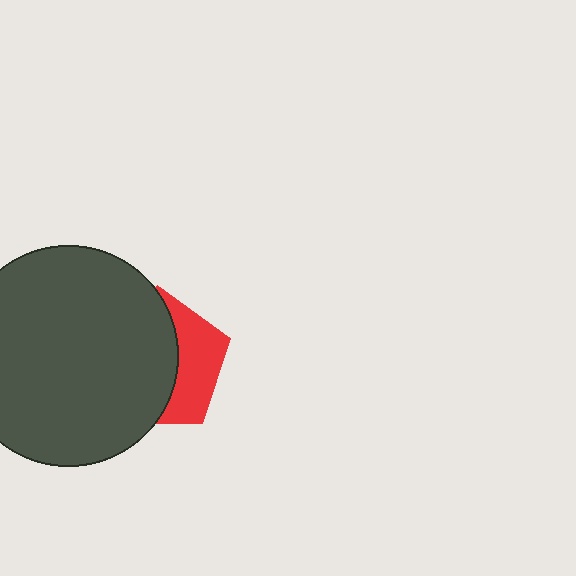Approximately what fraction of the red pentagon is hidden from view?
Roughly 64% of the red pentagon is hidden behind the dark gray circle.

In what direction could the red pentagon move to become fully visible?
The red pentagon could move right. That would shift it out from behind the dark gray circle entirely.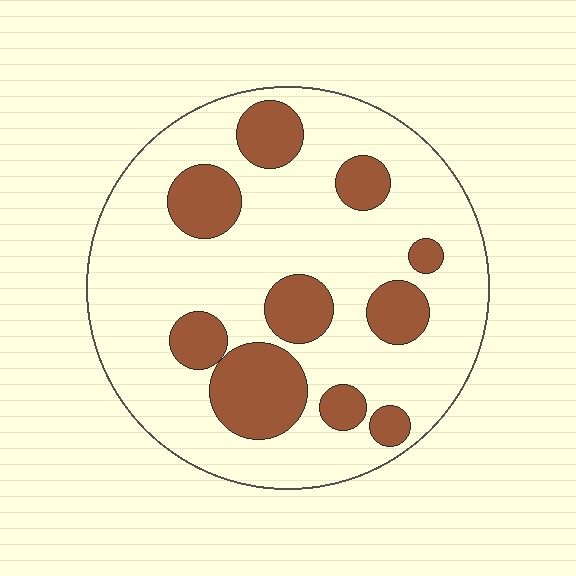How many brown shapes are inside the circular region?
10.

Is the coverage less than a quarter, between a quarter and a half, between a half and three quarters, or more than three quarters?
Between a quarter and a half.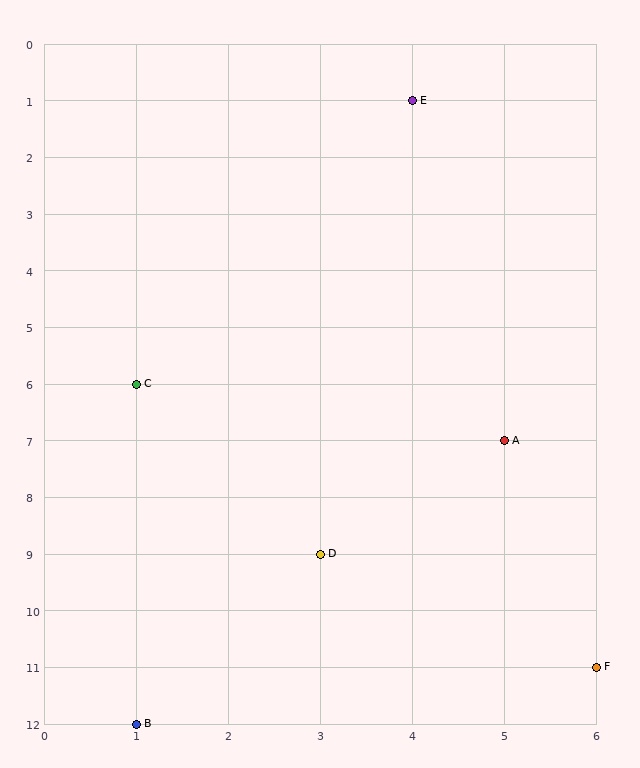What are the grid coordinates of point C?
Point C is at grid coordinates (1, 6).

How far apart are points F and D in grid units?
Points F and D are 3 columns and 2 rows apart (about 3.6 grid units diagonally).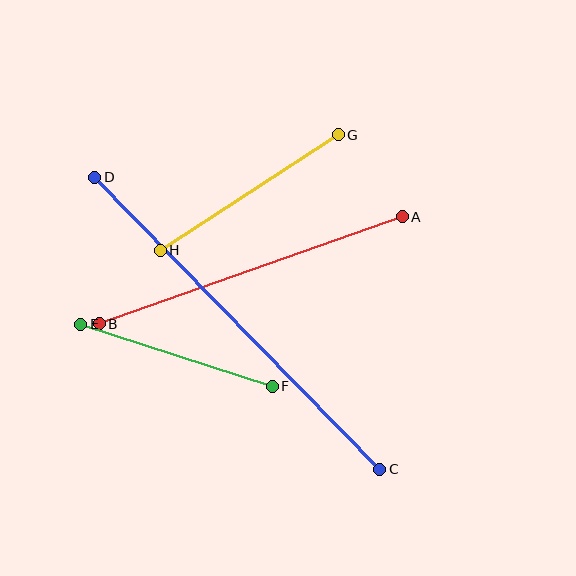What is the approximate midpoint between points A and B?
The midpoint is at approximately (251, 270) pixels.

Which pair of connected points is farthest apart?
Points C and D are farthest apart.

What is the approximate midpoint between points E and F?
The midpoint is at approximately (176, 355) pixels.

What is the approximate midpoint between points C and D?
The midpoint is at approximately (237, 323) pixels.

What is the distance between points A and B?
The distance is approximately 321 pixels.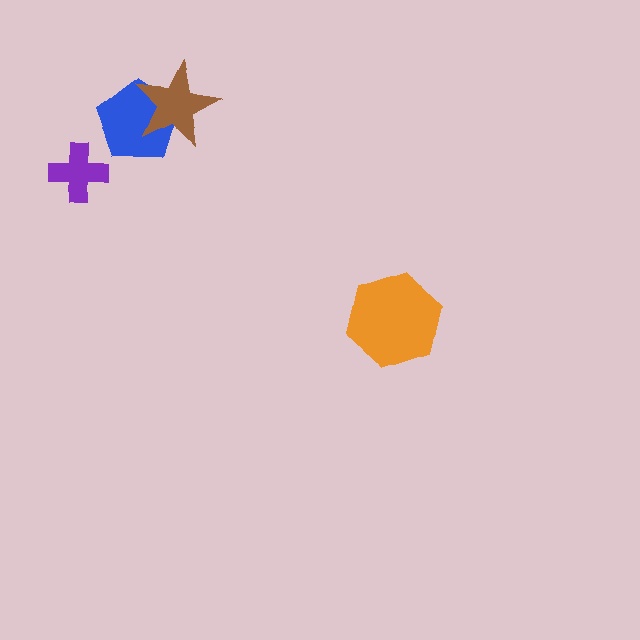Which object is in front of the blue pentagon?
The brown star is in front of the blue pentagon.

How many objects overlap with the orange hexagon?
0 objects overlap with the orange hexagon.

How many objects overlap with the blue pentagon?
1 object overlaps with the blue pentagon.